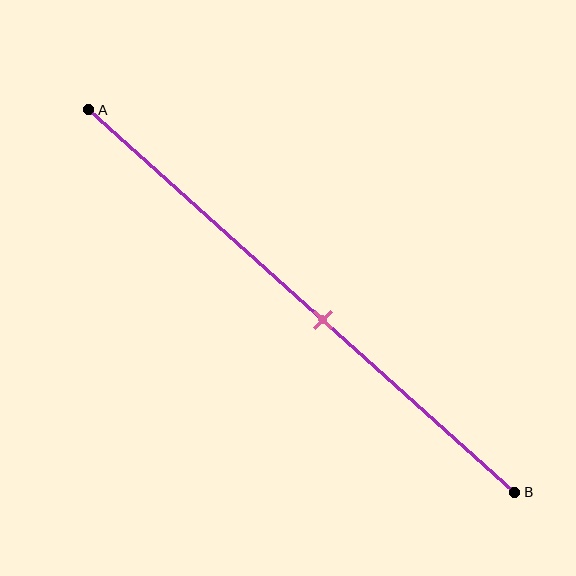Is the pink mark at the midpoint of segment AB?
No, the mark is at about 55% from A, not at the 50% midpoint.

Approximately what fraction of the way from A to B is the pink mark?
The pink mark is approximately 55% of the way from A to B.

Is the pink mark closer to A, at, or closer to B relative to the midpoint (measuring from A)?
The pink mark is closer to point B than the midpoint of segment AB.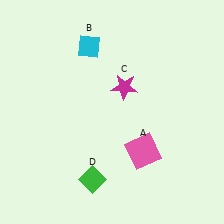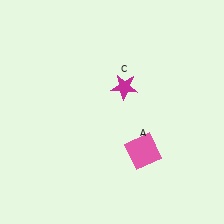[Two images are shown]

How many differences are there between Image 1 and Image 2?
There are 2 differences between the two images.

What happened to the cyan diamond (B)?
The cyan diamond (B) was removed in Image 2. It was in the top-left area of Image 1.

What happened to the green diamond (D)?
The green diamond (D) was removed in Image 2. It was in the bottom-left area of Image 1.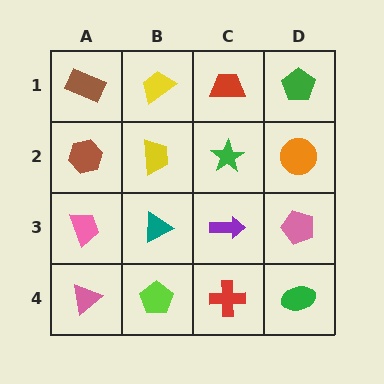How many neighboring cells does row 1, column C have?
3.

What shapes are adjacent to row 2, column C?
A red trapezoid (row 1, column C), a purple arrow (row 3, column C), a yellow trapezoid (row 2, column B), an orange circle (row 2, column D).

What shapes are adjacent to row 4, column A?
A pink trapezoid (row 3, column A), a lime pentagon (row 4, column B).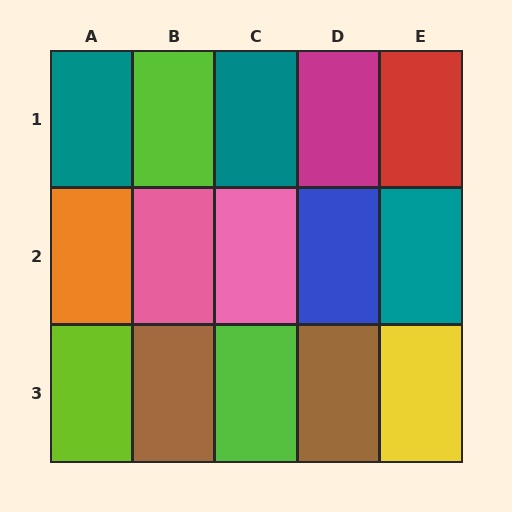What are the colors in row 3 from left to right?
Lime, brown, lime, brown, yellow.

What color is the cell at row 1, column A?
Teal.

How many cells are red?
1 cell is red.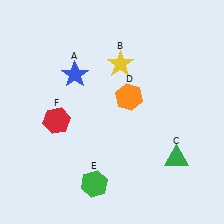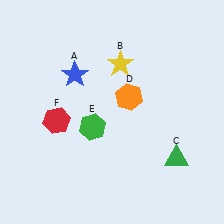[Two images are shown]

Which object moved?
The green hexagon (E) moved up.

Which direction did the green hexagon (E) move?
The green hexagon (E) moved up.